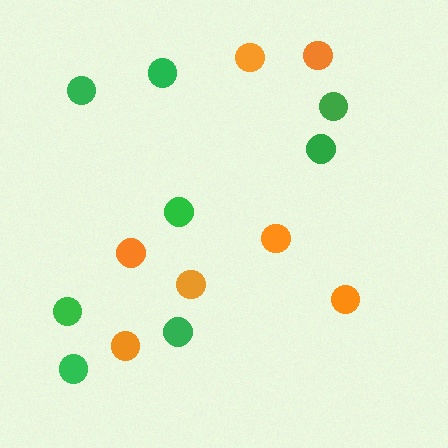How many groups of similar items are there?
There are 2 groups: one group of orange circles (7) and one group of green circles (8).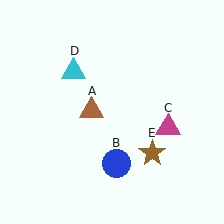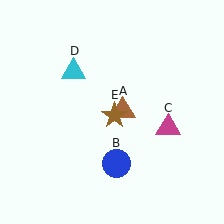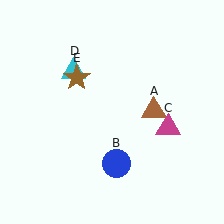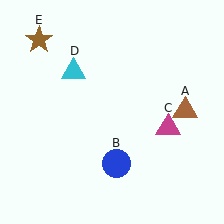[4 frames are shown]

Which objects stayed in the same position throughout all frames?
Blue circle (object B) and magenta triangle (object C) and cyan triangle (object D) remained stationary.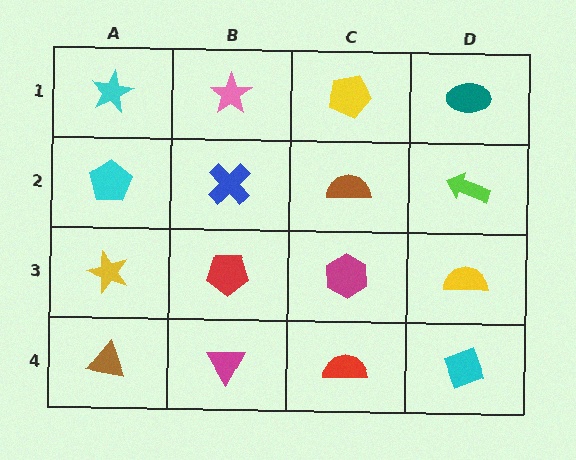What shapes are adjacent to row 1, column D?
A lime arrow (row 2, column D), a yellow pentagon (row 1, column C).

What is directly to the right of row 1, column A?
A pink star.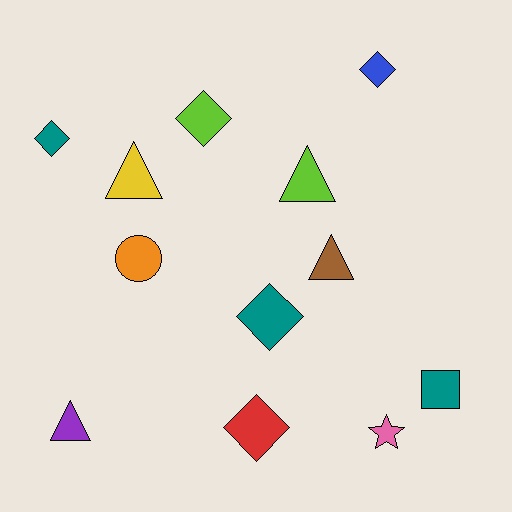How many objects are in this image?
There are 12 objects.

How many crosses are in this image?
There are no crosses.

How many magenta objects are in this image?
There are no magenta objects.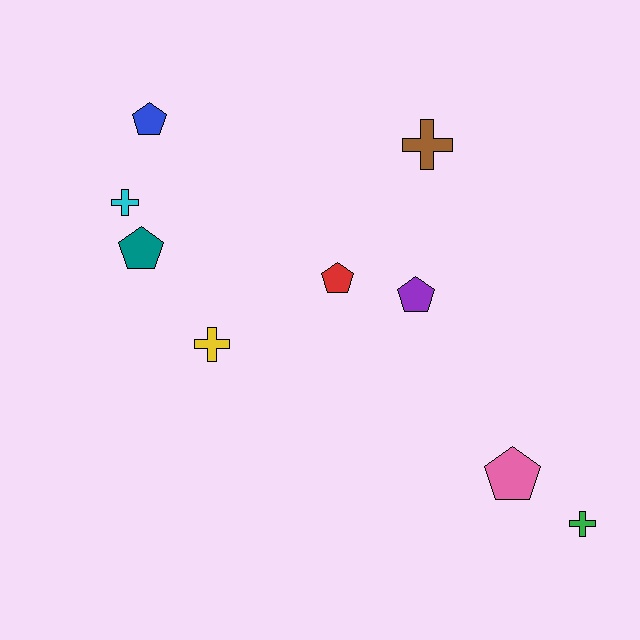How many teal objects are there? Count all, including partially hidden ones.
There is 1 teal object.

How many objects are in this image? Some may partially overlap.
There are 9 objects.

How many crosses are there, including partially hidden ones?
There are 4 crosses.